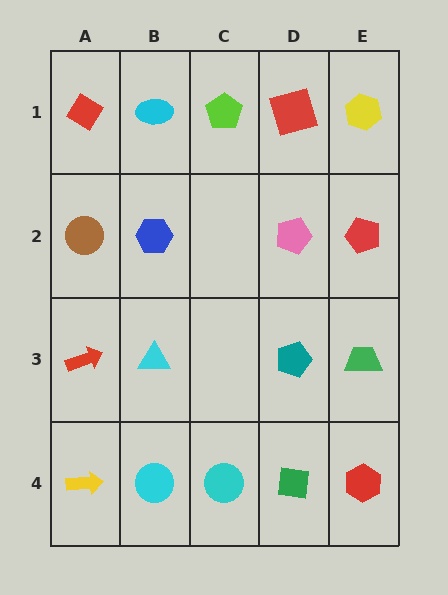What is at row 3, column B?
A cyan triangle.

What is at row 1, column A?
A red diamond.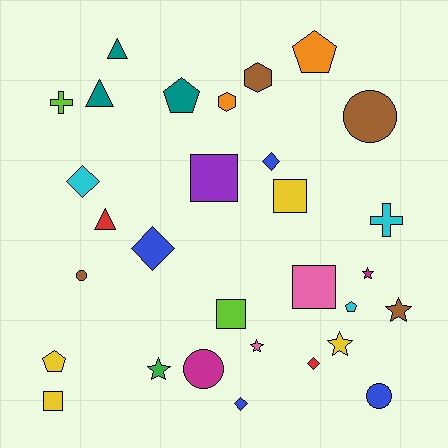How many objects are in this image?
There are 30 objects.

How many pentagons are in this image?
There are 4 pentagons.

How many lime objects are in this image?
There are 2 lime objects.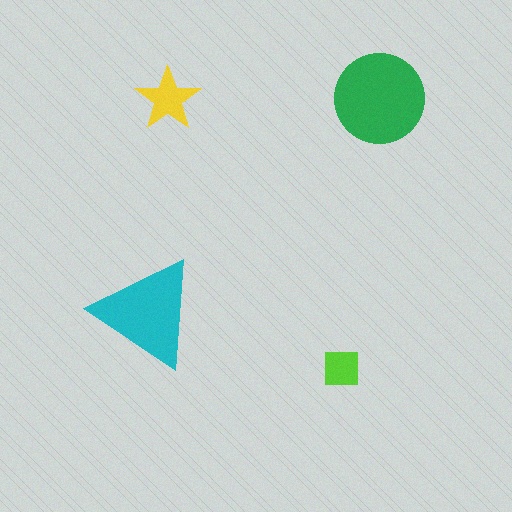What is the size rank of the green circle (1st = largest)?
1st.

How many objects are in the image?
There are 4 objects in the image.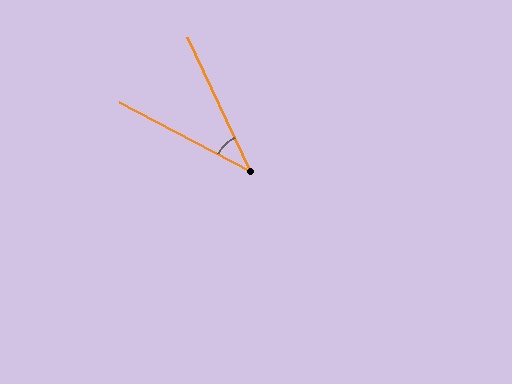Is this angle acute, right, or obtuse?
It is acute.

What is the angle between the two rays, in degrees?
Approximately 37 degrees.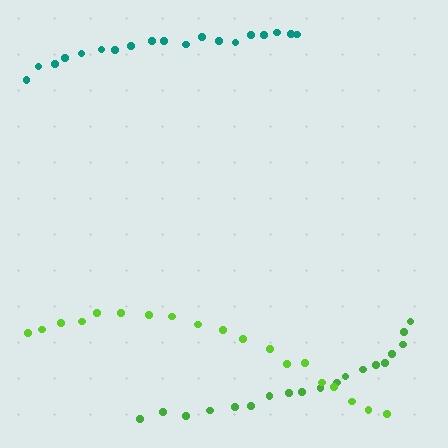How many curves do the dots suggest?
There are 3 distinct paths.